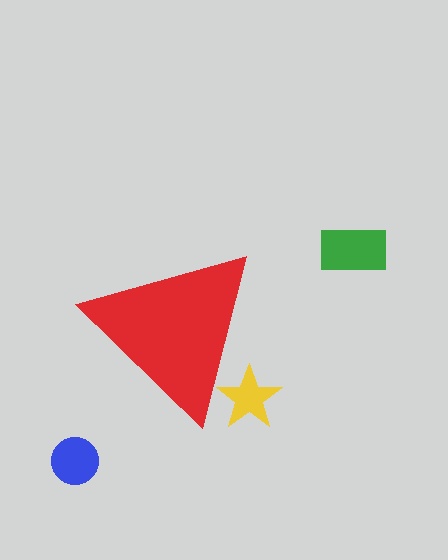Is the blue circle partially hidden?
No, the blue circle is fully visible.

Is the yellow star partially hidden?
Yes, the yellow star is partially hidden behind the red triangle.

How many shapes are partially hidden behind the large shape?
1 shape is partially hidden.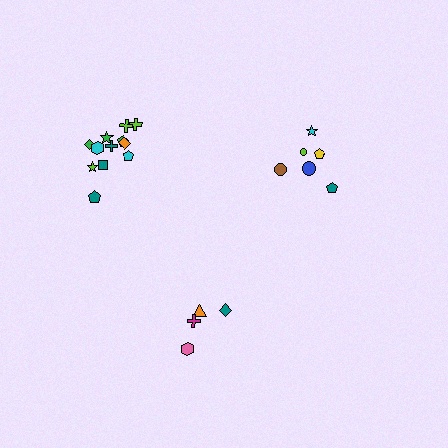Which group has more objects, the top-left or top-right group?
The top-left group.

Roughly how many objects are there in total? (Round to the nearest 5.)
Roughly 20 objects in total.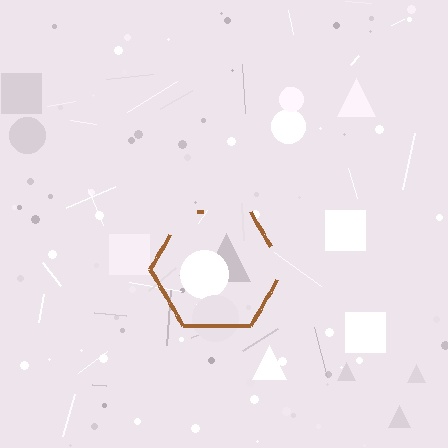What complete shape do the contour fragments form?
The contour fragments form a hexagon.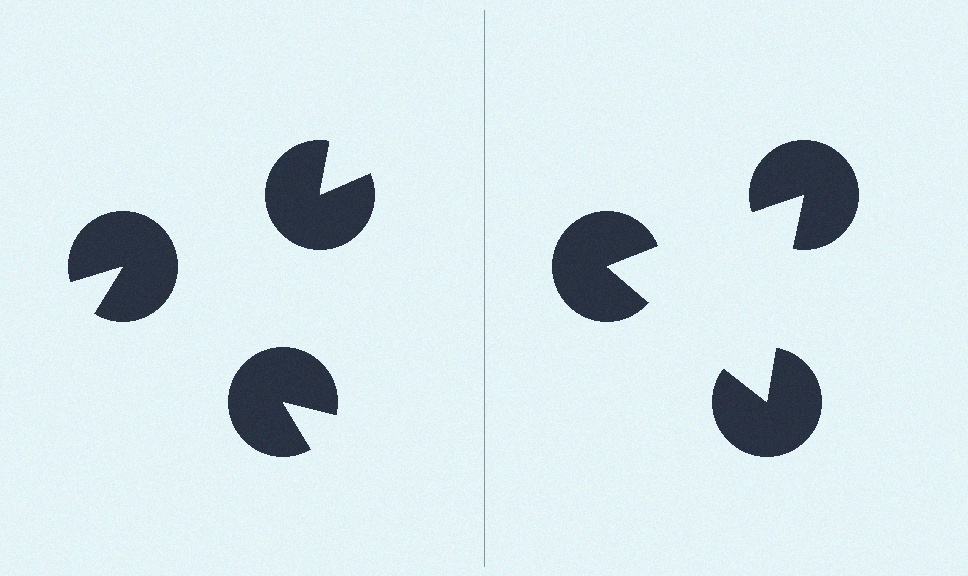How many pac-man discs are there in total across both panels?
6 — 3 on each side.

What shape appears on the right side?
An illusory triangle.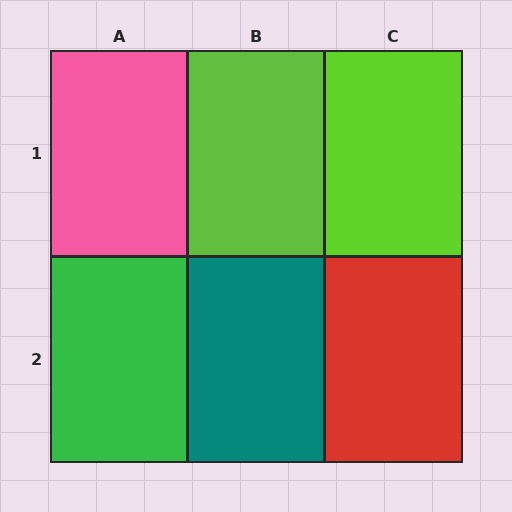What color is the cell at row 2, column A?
Green.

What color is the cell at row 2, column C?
Red.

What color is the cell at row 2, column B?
Teal.